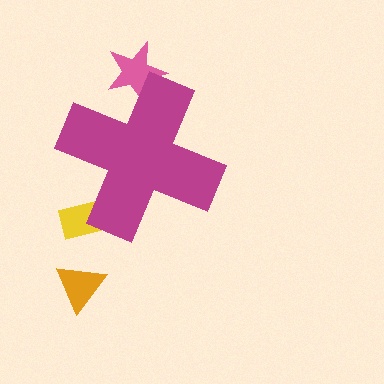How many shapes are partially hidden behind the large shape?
2 shapes are partially hidden.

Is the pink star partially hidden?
Yes, the pink star is partially hidden behind the magenta cross.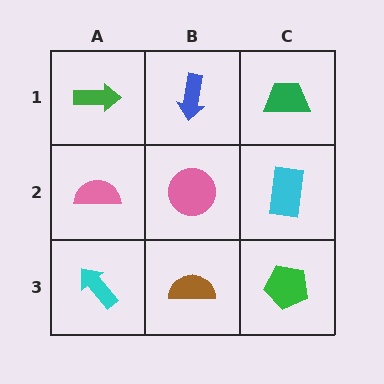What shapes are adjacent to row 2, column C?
A green trapezoid (row 1, column C), a green pentagon (row 3, column C), a pink circle (row 2, column B).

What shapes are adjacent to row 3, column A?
A pink semicircle (row 2, column A), a brown semicircle (row 3, column B).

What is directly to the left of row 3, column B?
A cyan arrow.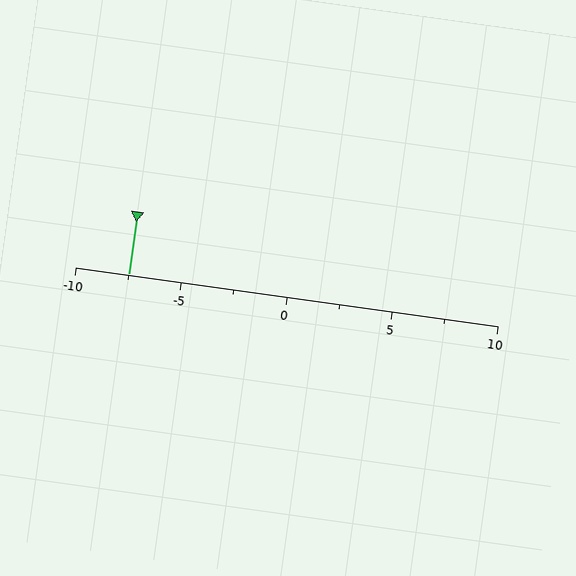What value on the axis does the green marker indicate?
The marker indicates approximately -7.5.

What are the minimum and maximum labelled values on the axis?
The axis runs from -10 to 10.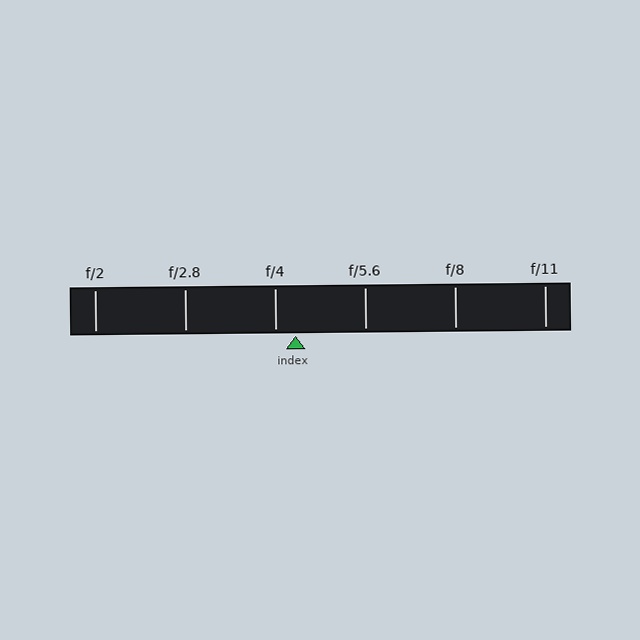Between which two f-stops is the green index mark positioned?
The index mark is between f/4 and f/5.6.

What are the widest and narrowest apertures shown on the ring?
The widest aperture shown is f/2 and the narrowest is f/11.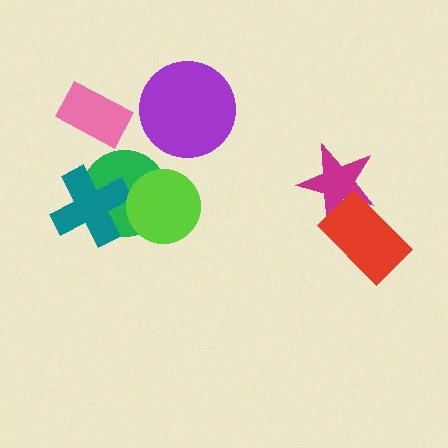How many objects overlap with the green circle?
2 objects overlap with the green circle.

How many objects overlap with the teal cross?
1 object overlaps with the teal cross.